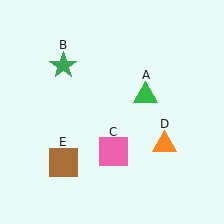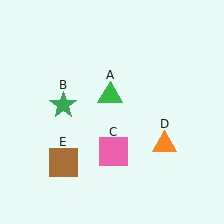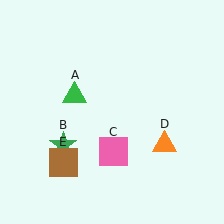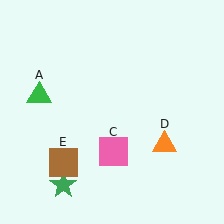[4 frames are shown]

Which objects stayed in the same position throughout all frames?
Pink square (object C) and orange triangle (object D) and brown square (object E) remained stationary.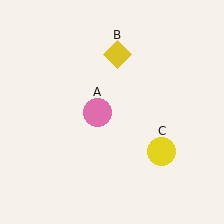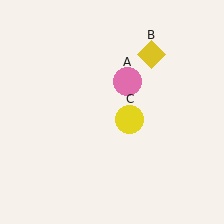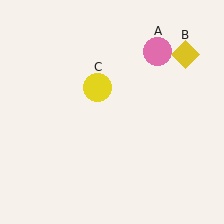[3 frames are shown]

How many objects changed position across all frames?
3 objects changed position: pink circle (object A), yellow diamond (object B), yellow circle (object C).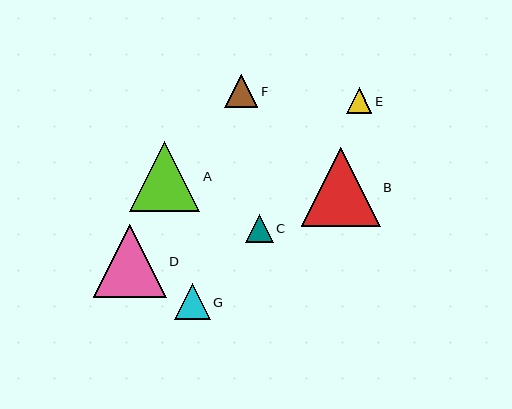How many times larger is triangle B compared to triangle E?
Triangle B is approximately 3.1 times the size of triangle E.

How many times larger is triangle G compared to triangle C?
Triangle G is approximately 1.3 times the size of triangle C.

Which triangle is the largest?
Triangle B is the largest with a size of approximately 79 pixels.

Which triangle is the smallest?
Triangle E is the smallest with a size of approximately 26 pixels.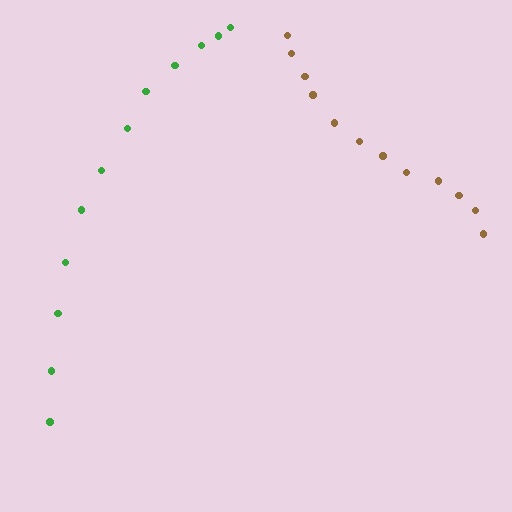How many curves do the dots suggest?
There are 2 distinct paths.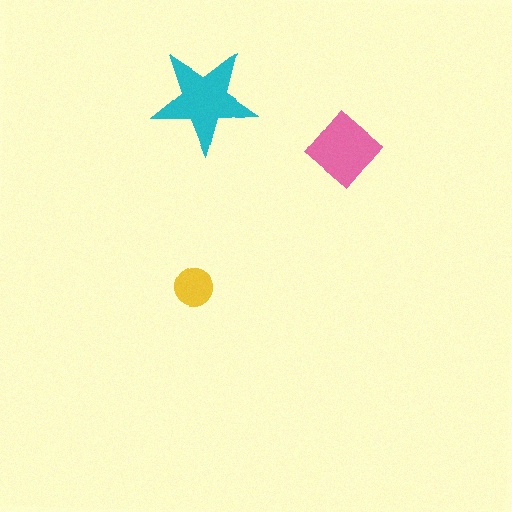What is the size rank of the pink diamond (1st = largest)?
2nd.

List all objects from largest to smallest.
The cyan star, the pink diamond, the yellow circle.